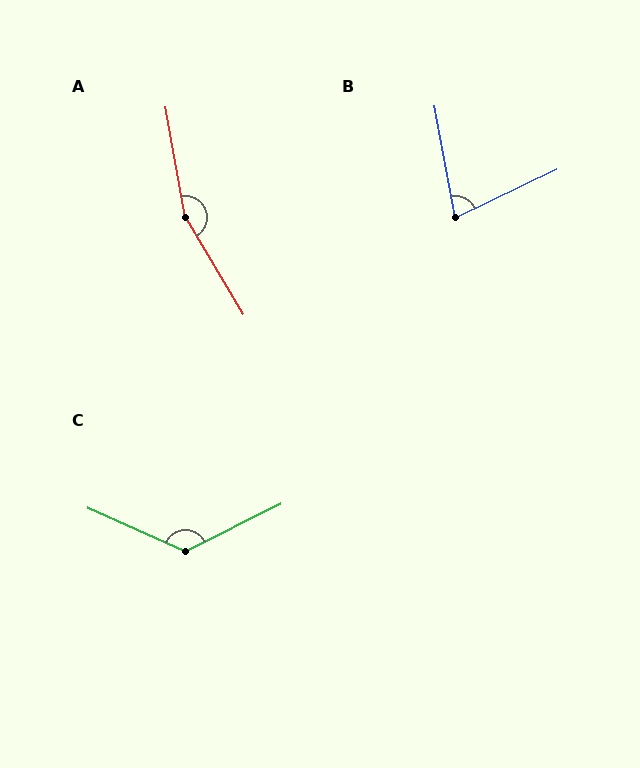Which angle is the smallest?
B, at approximately 75 degrees.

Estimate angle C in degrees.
Approximately 129 degrees.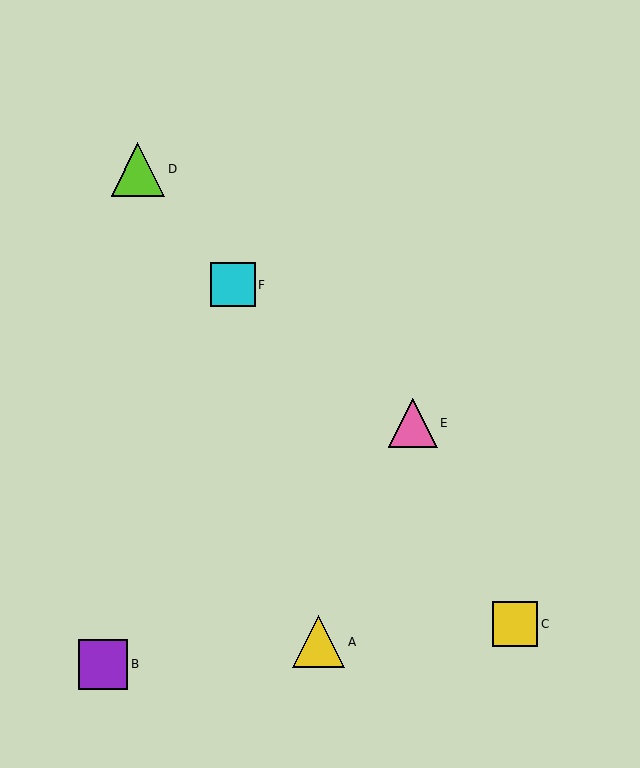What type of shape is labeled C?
Shape C is a yellow square.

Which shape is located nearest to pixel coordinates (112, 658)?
The purple square (labeled B) at (103, 664) is nearest to that location.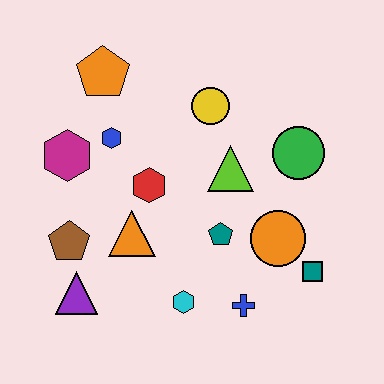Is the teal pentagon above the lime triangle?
No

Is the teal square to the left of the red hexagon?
No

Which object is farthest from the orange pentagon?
The teal square is farthest from the orange pentagon.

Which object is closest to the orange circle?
The teal square is closest to the orange circle.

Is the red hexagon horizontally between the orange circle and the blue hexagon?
Yes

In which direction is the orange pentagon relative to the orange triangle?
The orange pentagon is above the orange triangle.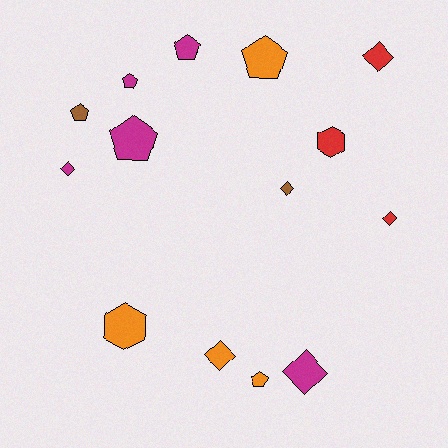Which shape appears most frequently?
Pentagon, with 6 objects.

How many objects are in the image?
There are 14 objects.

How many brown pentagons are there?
There is 1 brown pentagon.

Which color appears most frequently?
Magenta, with 5 objects.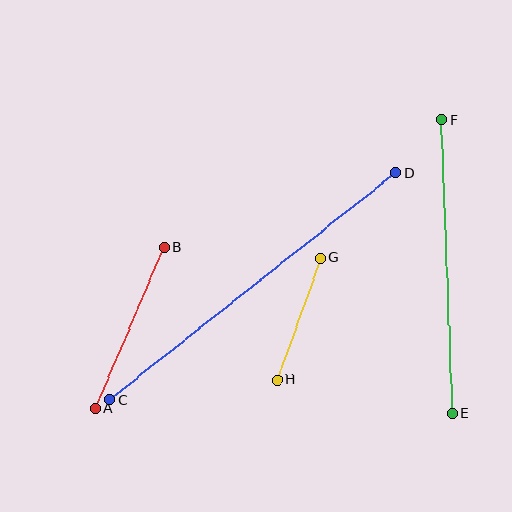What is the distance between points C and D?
The distance is approximately 365 pixels.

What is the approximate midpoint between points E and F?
The midpoint is at approximately (447, 266) pixels.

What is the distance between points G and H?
The distance is approximately 129 pixels.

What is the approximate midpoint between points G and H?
The midpoint is at approximately (298, 319) pixels.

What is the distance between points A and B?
The distance is approximately 175 pixels.